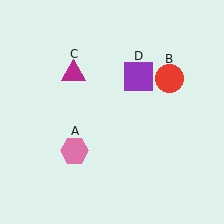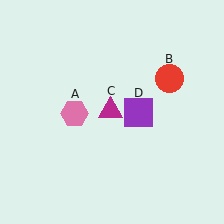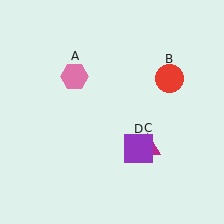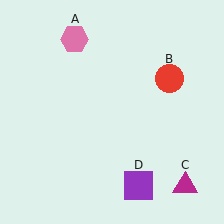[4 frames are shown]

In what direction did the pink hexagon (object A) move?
The pink hexagon (object A) moved up.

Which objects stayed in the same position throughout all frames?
Red circle (object B) remained stationary.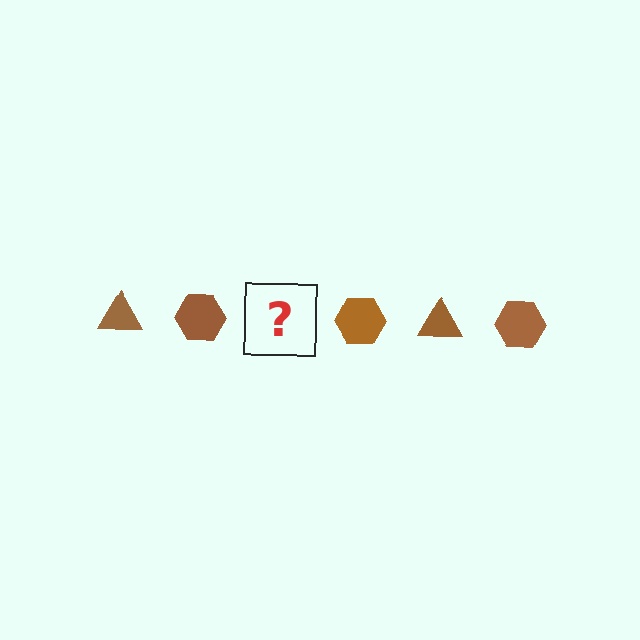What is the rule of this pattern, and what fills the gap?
The rule is that the pattern cycles through triangle, hexagon shapes in brown. The gap should be filled with a brown triangle.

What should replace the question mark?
The question mark should be replaced with a brown triangle.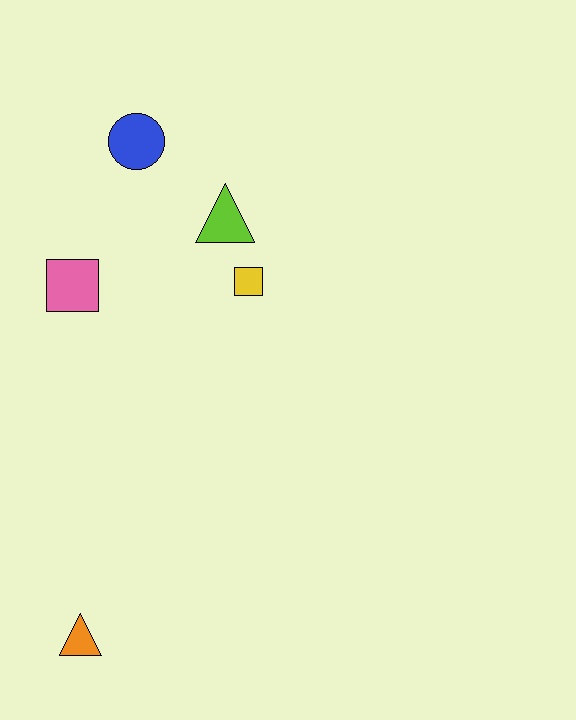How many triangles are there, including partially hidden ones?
There are 2 triangles.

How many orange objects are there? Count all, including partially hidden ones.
There is 1 orange object.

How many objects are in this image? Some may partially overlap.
There are 5 objects.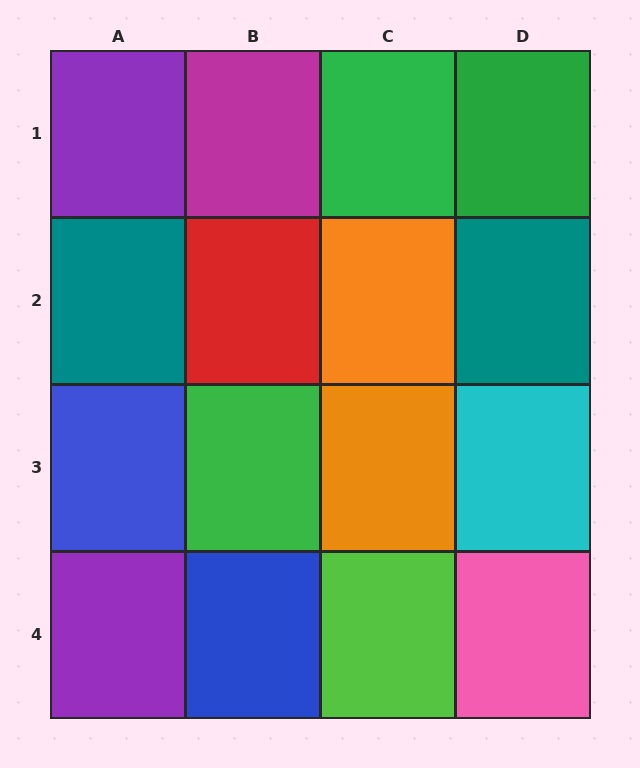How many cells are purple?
2 cells are purple.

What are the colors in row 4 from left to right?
Purple, blue, lime, pink.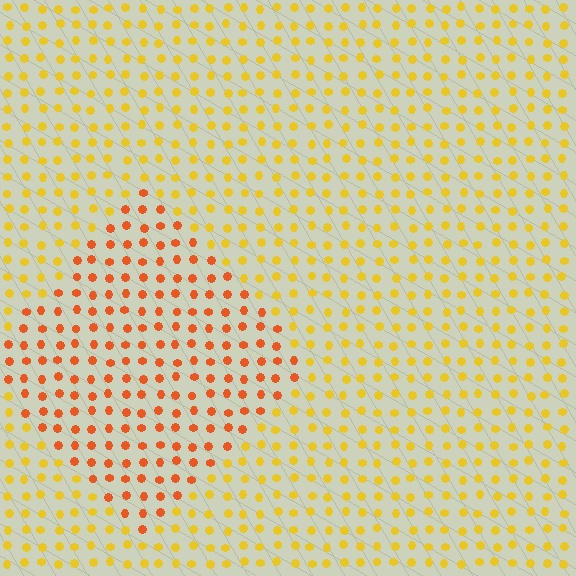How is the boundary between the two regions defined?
The boundary is defined purely by a slight shift in hue (about 34 degrees). Spacing, size, and orientation are identical on both sides.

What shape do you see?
I see a diamond.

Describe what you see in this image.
The image is filled with small yellow elements in a uniform arrangement. A diamond-shaped region is visible where the elements are tinted to a slightly different hue, forming a subtle color boundary.